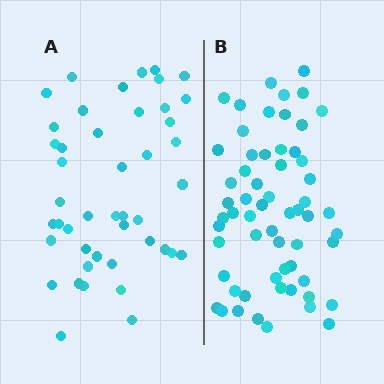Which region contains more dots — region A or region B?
Region B (the right region) has more dots.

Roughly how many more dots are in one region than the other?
Region B has approximately 15 more dots than region A.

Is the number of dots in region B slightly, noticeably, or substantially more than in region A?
Region B has noticeably more, but not dramatically so. The ratio is roughly 1.3 to 1.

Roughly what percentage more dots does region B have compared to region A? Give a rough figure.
About 35% more.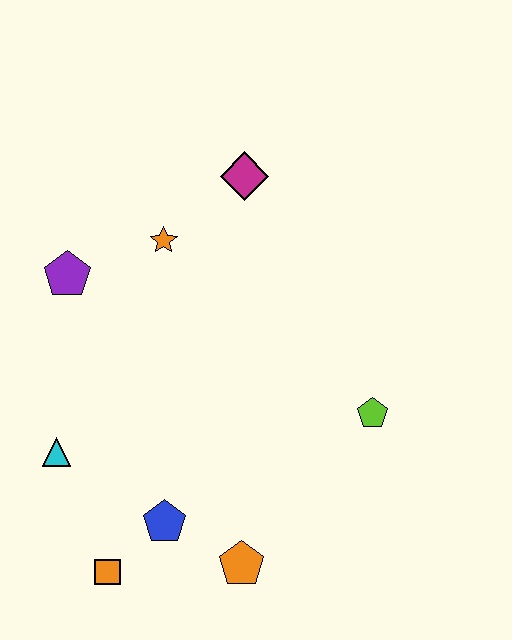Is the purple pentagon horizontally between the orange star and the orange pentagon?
No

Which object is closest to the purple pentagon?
The orange star is closest to the purple pentagon.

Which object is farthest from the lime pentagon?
The purple pentagon is farthest from the lime pentagon.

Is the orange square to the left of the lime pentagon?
Yes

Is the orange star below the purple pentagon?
No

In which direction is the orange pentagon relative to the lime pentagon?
The orange pentagon is below the lime pentagon.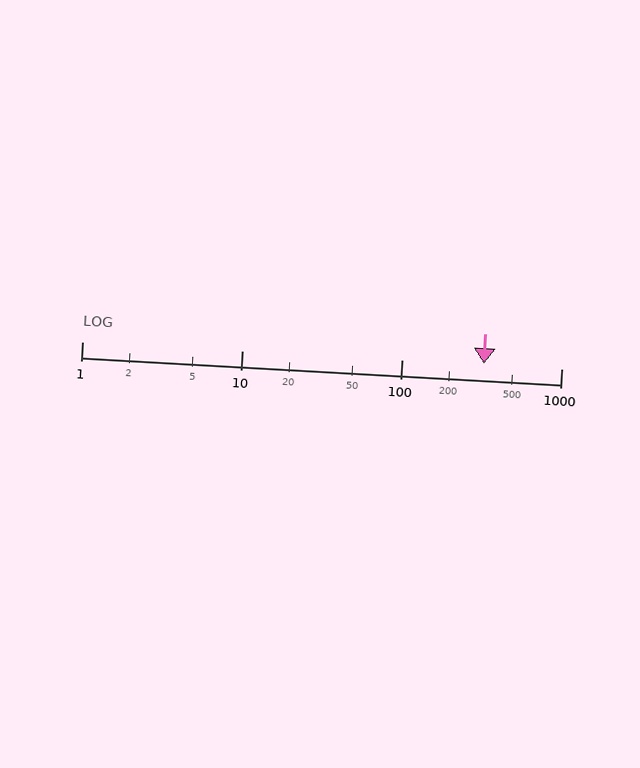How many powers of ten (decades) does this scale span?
The scale spans 3 decades, from 1 to 1000.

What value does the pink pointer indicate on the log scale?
The pointer indicates approximately 330.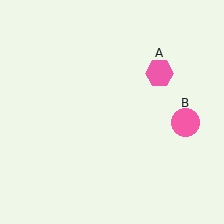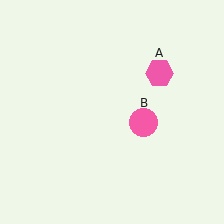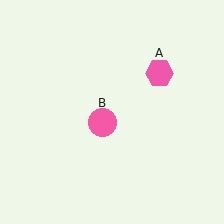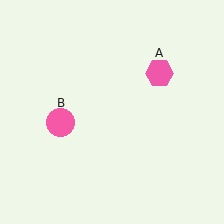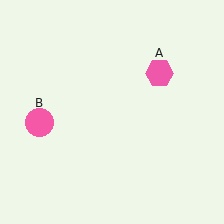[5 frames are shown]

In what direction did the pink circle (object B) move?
The pink circle (object B) moved left.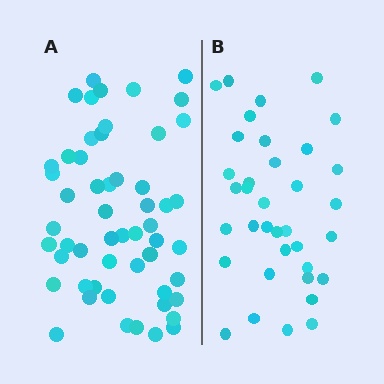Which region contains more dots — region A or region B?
Region A (the left region) has more dots.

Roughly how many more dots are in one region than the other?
Region A has approximately 20 more dots than region B.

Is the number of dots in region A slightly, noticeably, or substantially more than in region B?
Region A has substantially more. The ratio is roughly 1.5 to 1.